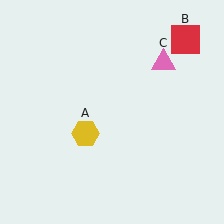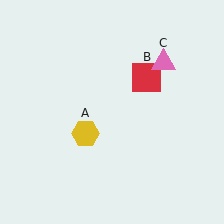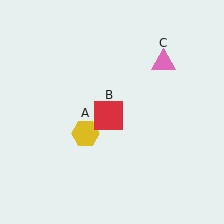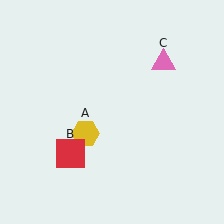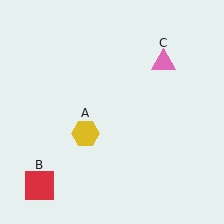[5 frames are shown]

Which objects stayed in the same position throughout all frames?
Yellow hexagon (object A) and pink triangle (object C) remained stationary.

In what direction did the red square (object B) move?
The red square (object B) moved down and to the left.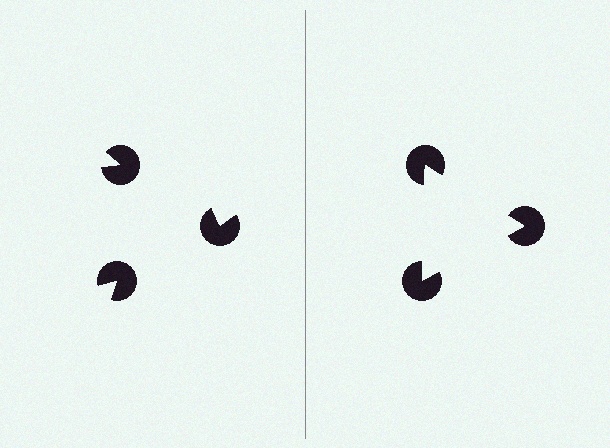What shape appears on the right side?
An illusory triangle.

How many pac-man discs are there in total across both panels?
6 — 3 on each side.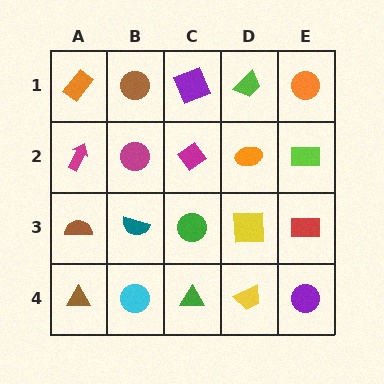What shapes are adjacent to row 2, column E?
An orange circle (row 1, column E), a red rectangle (row 3, column E), an orange ellipse (row 2, column D).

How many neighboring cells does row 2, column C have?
4.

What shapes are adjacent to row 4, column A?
A brown semicircle (row 3, column A), a cyan circle (row 4, column B).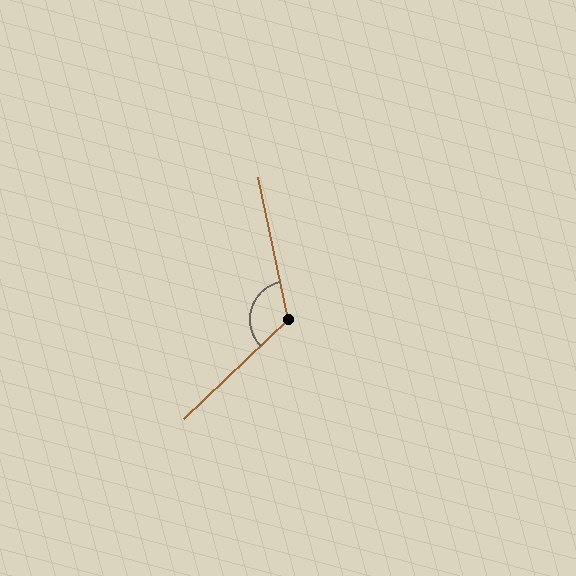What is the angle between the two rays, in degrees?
Approximately 121 degrees.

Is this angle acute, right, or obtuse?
It is obtuse.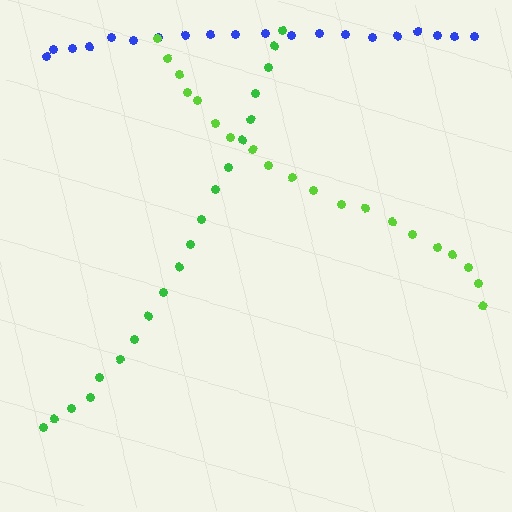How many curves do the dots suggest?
There are 3 distinct paths.